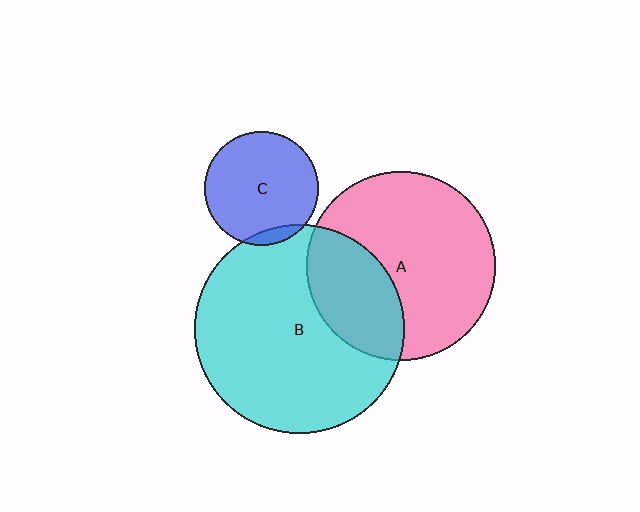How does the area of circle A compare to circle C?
Approximately 2.7 times.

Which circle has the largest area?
Circle B (cyan).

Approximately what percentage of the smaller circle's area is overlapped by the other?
Approximately 30%.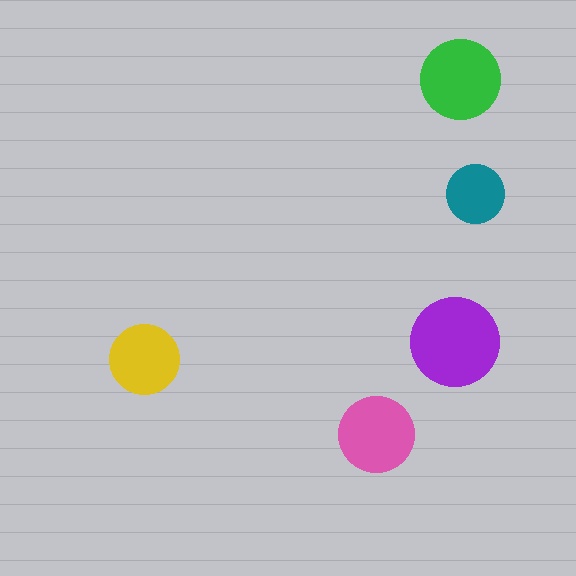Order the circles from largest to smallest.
the purple one, the green one, the pink one, the yellow one, the teal one.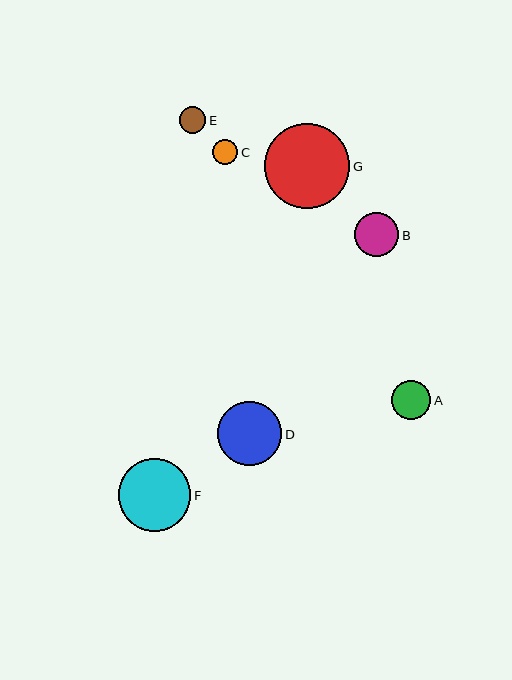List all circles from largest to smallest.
From largest to smallest: G, F, D, B, A, E, C.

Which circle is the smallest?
Circle C is the smallest with a size of approximately 25 pixels.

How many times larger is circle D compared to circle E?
Circle D is approximately 2.4 times the size of circle E.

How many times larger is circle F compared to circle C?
Circle F is approximately 2.9 times the size of circle C.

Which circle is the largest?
Circle G is the largest with a size of approximately 85 pixels.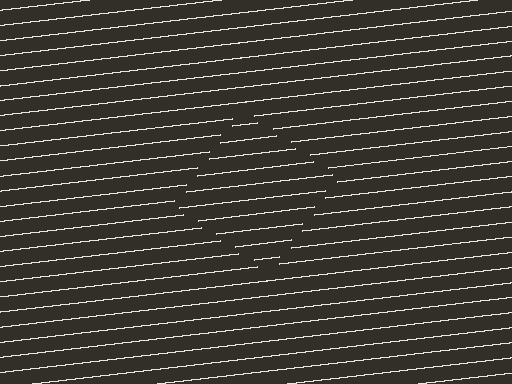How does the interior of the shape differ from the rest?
The interior of the shape contains the same grating, shifted by half a period — the contour is defined by the phase discontinuity where line-ends from the inner and outer gratings abut.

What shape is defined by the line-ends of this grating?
An illusory square. The interior of the shape contains the same grating, shifted by half a period — the contour is defined by the phase discontinuity where line-ends from the inner and outer gratings abut.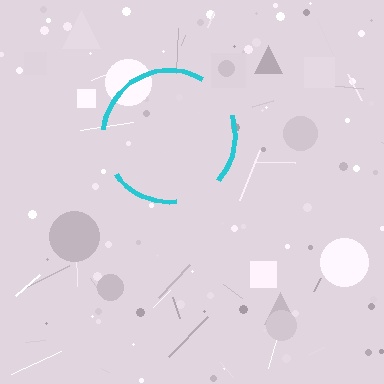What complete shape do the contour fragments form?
The contour fragments form a circle.